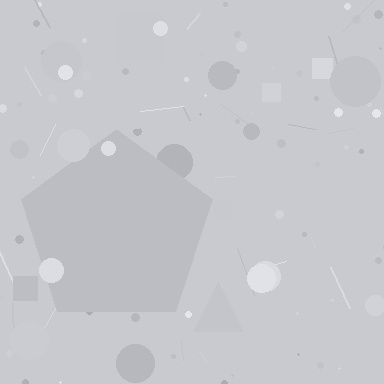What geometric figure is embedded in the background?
A pentagon is embedded in the background.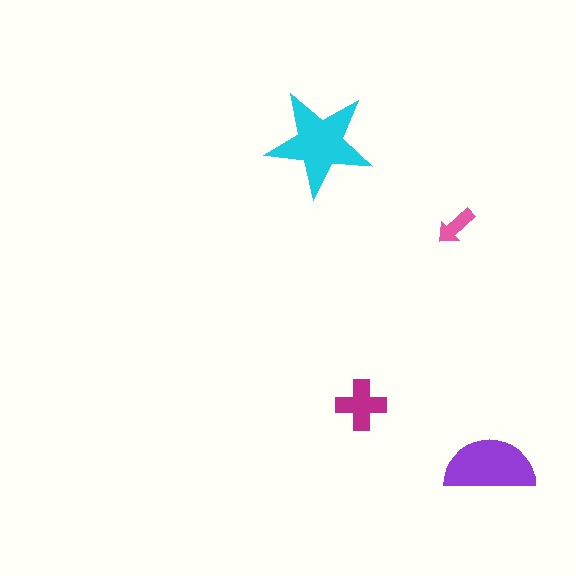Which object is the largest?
The cyan star.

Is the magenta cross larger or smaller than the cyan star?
Smaller.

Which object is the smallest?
The pink arrow.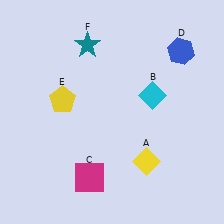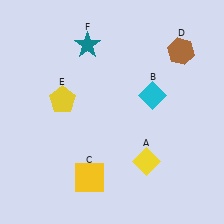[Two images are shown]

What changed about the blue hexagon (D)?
In Image 1, D is blue. In Image 2, it changed to brown.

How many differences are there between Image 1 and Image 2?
There are 2 differences between the two images.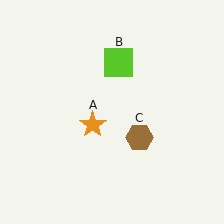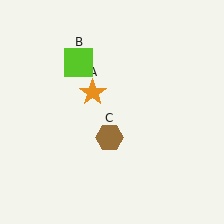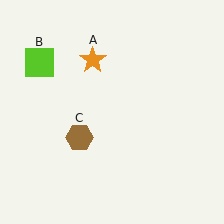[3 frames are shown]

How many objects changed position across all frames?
3 objects changed position: orange star (object A), lime square (object B), brown hexagon (object C).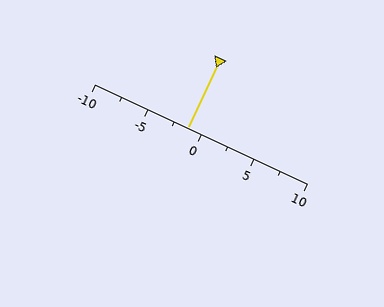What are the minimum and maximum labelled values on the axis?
The axis runs from -10 to 10.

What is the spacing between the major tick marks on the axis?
The major ticks are spaced 5 apart.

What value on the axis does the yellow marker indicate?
The marker indicates approximately -1.2.